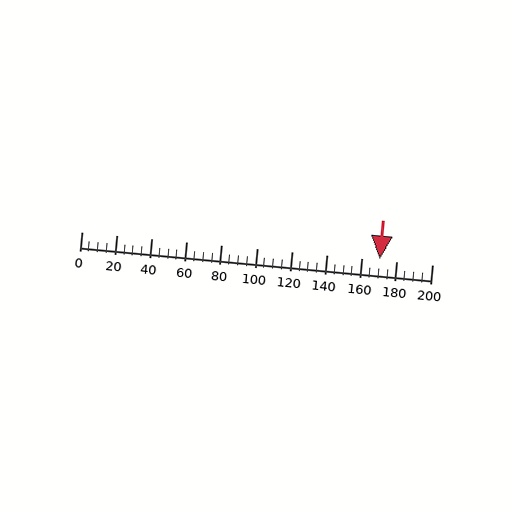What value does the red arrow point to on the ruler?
The red arrow points to approximately 170.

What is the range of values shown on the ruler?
The ruler shows values from 0 to 200.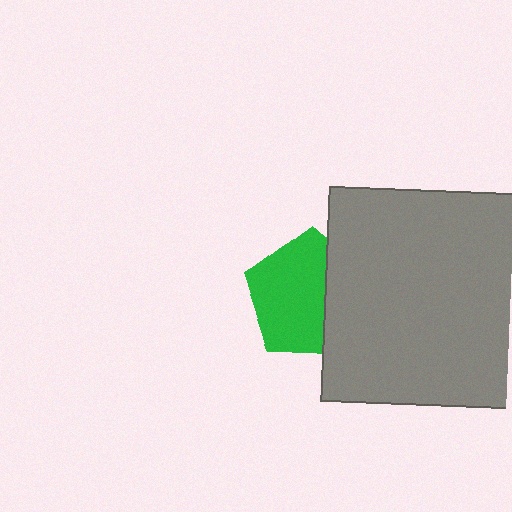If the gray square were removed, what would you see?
You would see the complete green pentagon.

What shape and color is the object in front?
The object in front is a gray square.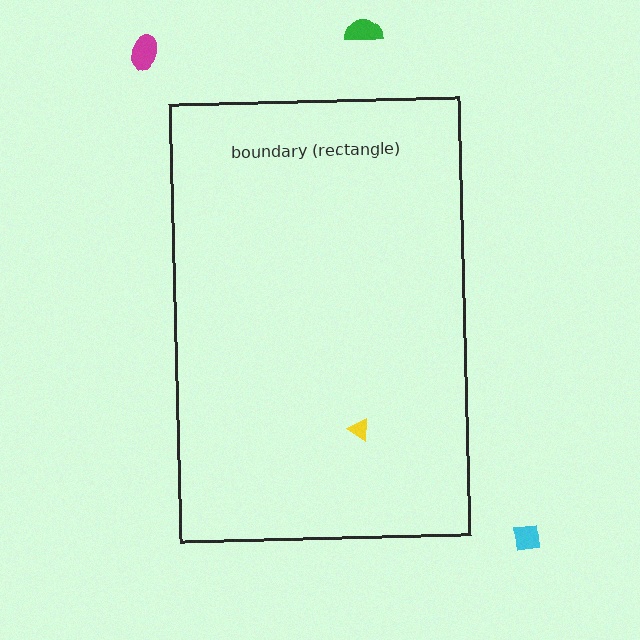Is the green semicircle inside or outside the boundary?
Outside.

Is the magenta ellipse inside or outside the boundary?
Outside.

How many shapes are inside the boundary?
1 inside, 3 outside.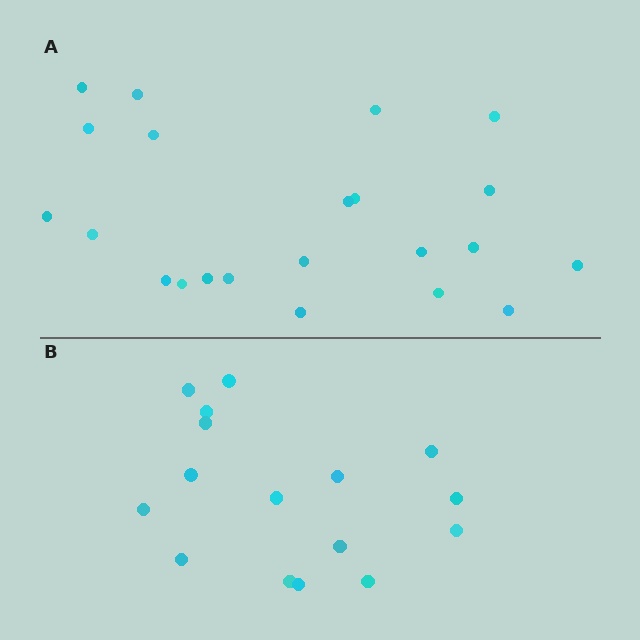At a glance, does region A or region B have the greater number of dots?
Region A (the top region) has more dots.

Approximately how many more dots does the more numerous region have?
Region A has about 6 more dots than region B.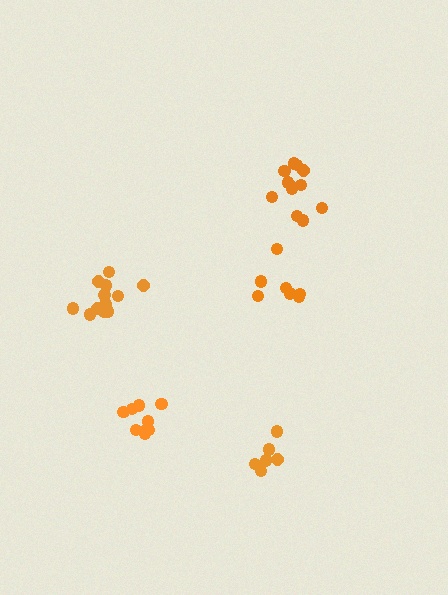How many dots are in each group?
Group 1: 9 dots, Group 2: 13 dots, Group 3: 12 dots, Group 4: 7 dots, Group 5: 7 dots (48 total).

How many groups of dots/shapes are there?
There are 5 groups.